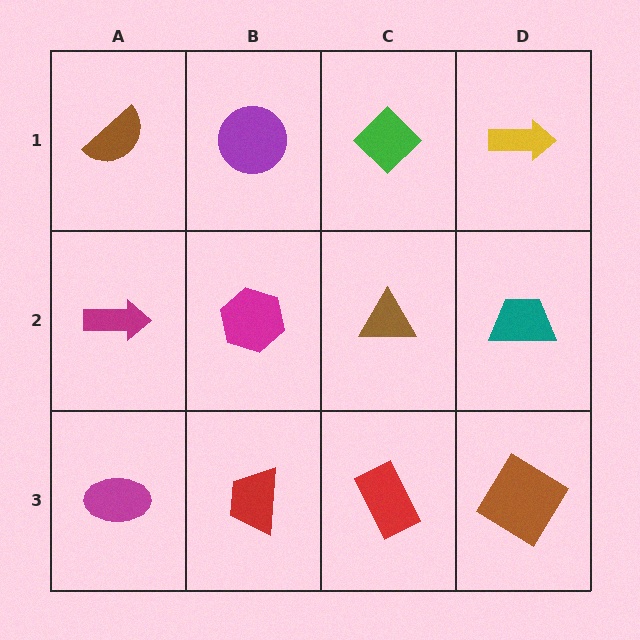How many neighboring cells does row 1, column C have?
3.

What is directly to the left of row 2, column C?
A magenta hexagon.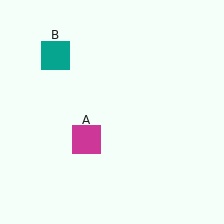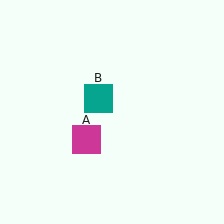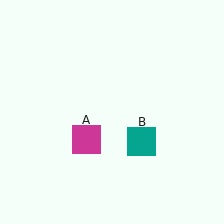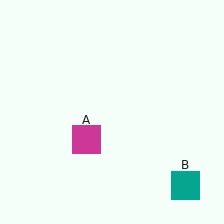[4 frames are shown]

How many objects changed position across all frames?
1 object changed position: teal square (object B).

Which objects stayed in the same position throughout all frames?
Magenta square (object A) remained stationary.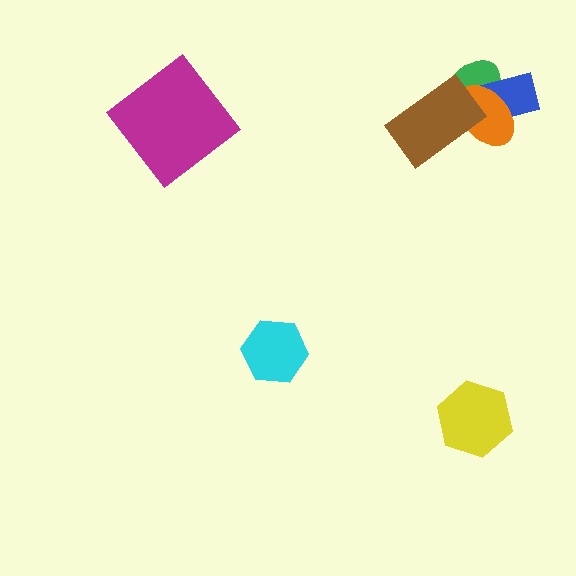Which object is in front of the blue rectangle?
The orange ellipse is in front of the blue rectangle.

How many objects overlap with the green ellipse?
3 objects overlap with the green ellipse.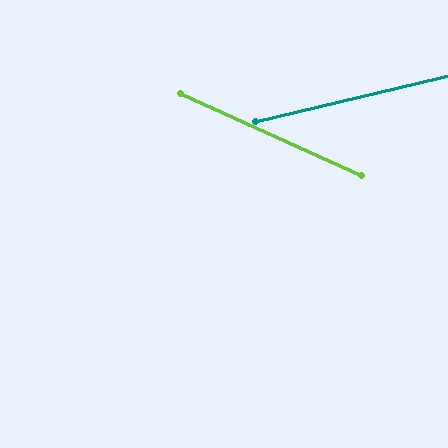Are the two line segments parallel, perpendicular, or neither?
Neither parallel nor perpendicular — they differ by about 38°.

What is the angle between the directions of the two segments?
Approximately 38 degrees.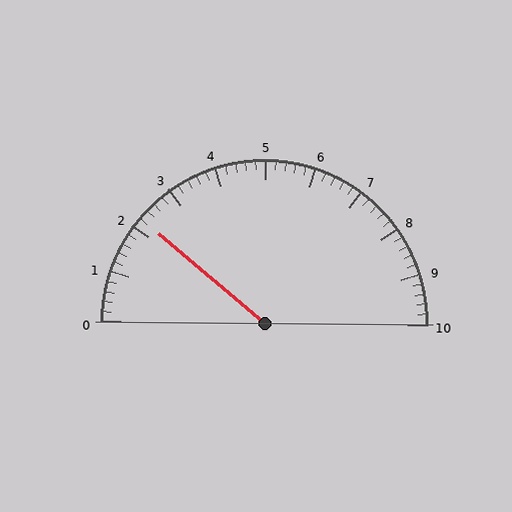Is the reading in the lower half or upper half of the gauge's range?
The reading is in the lower half of the range (0 to 10).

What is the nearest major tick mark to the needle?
The nearest major tick mark is 2.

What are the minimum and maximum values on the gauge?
The gauge ranges from 0 to 10.